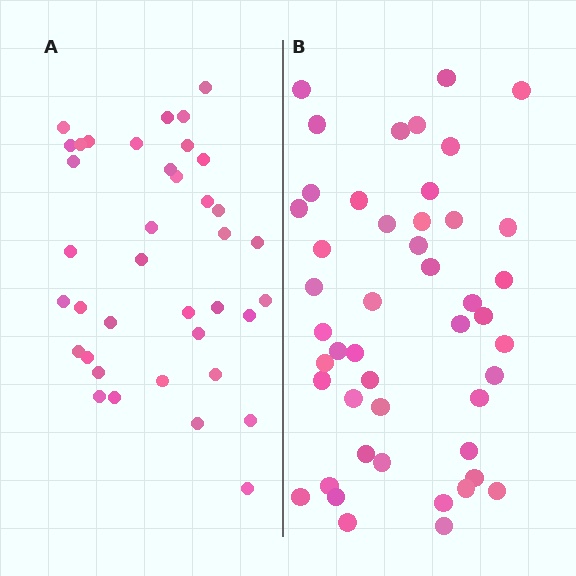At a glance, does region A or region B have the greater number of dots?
Region B (the right region) has more dots.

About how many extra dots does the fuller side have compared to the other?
Region B has roughly 8 or so more dots than region A.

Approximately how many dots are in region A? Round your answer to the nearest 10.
About 40 dots. (The exact count is 38, which rounds to 40.)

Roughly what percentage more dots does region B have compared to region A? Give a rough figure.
About 25% more.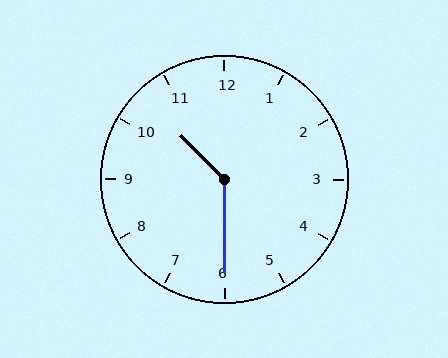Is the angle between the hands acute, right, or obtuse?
It is obtuse.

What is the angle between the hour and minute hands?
Approximately 135 degrees.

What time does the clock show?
10:30.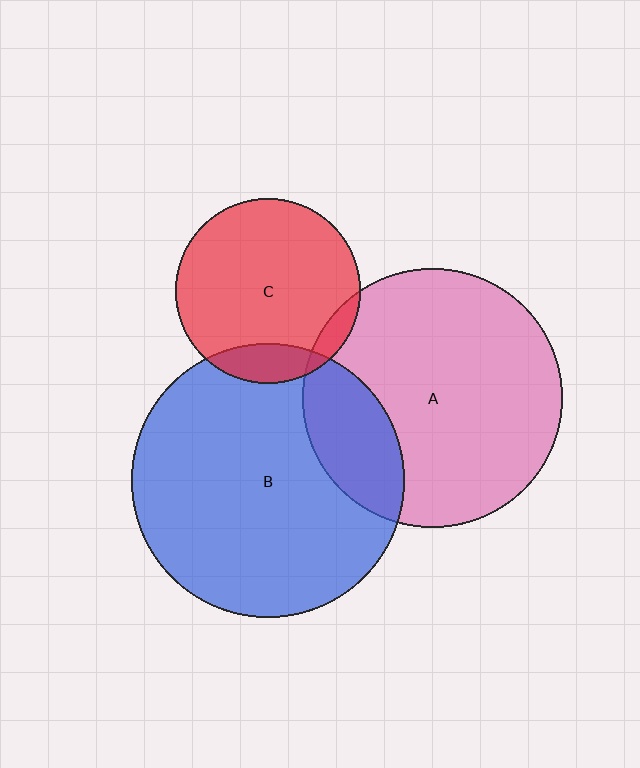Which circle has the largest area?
Circle B (blue).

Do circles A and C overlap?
Yes.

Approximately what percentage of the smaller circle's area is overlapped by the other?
Approximately 5%.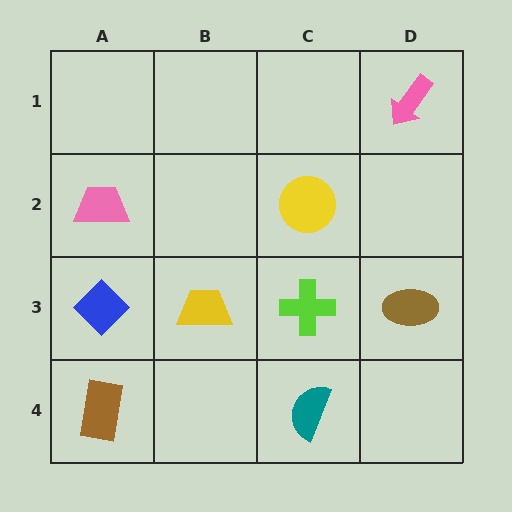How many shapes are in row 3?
4 shapes.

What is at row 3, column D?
A brown ellipse.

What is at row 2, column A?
A pink trapezoid.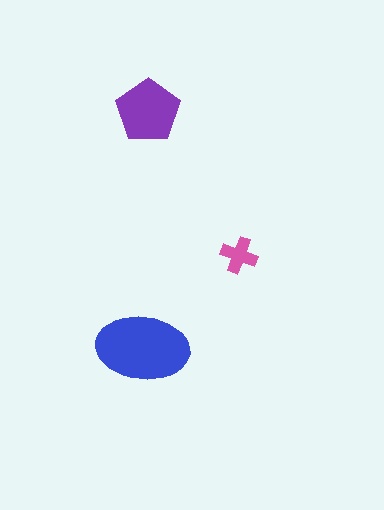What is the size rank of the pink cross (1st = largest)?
3rd.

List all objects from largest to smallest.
The blue ellipse, the purple pentagon, the pink cross.